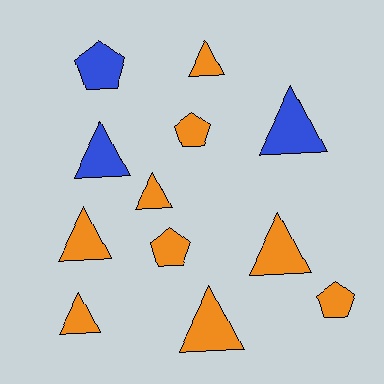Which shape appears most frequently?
Triangle, with 8 objects.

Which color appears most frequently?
Orange, with 9 objects.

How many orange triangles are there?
There are 6 orange triangles.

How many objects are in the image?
There are 12 objects.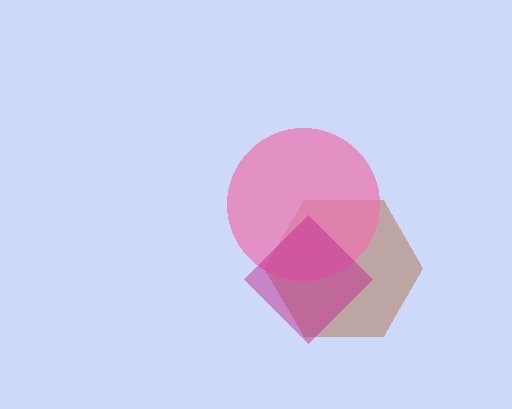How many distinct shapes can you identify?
There are 3 distinct shapes: a brown hexagon, a pink circle, a magenta diamond.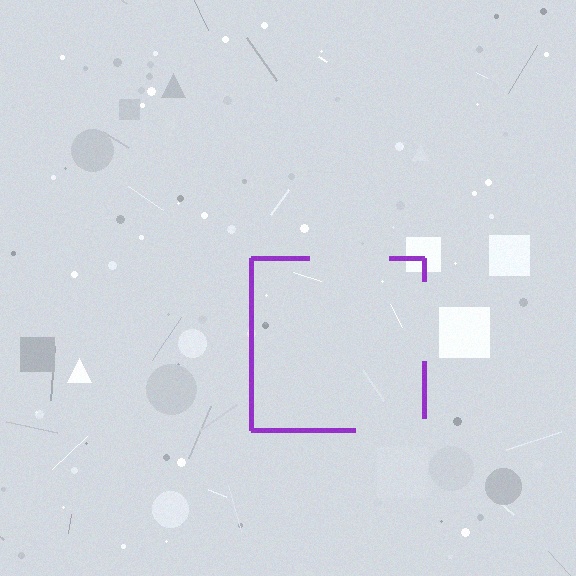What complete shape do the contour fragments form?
The contour fragments form a square.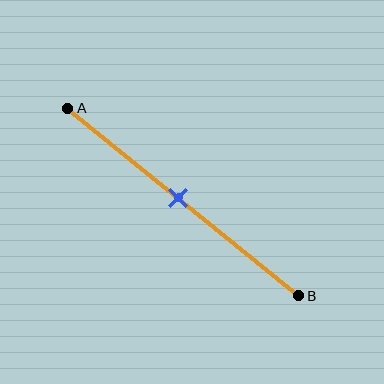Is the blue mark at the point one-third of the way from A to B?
No, the mark is at about 50% from A, not at the 33% one-third point.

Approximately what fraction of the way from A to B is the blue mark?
The blue mark is approximately 50% of the way from A to B.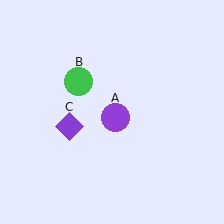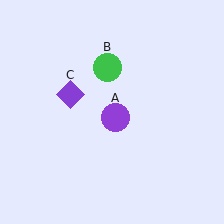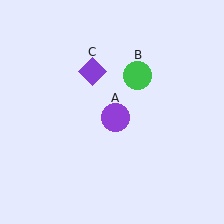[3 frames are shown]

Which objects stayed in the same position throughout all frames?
Purple circle (object A) remained stationary.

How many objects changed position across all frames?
2 objects changed position: green circle (object B), purple diamond (object C).